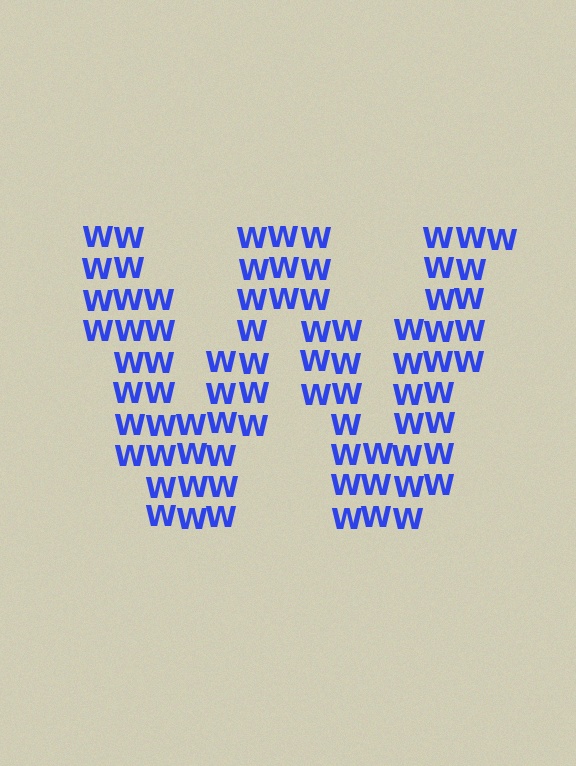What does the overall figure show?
The overall figure shows the letter W.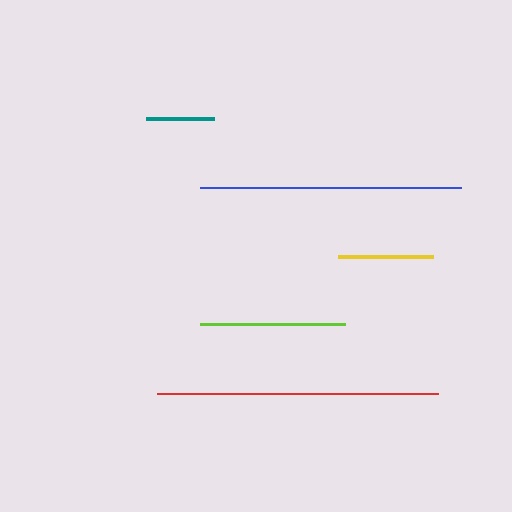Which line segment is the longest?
The red line is the longest at approximately 281 pixels.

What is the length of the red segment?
The red segment is approximately 281 pixels long.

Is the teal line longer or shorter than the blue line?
The blue line is longer than the teal line.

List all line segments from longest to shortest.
From longest to shortest: red, blue, lime, yellow, teal.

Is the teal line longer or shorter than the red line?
The red line is longer than the teal line.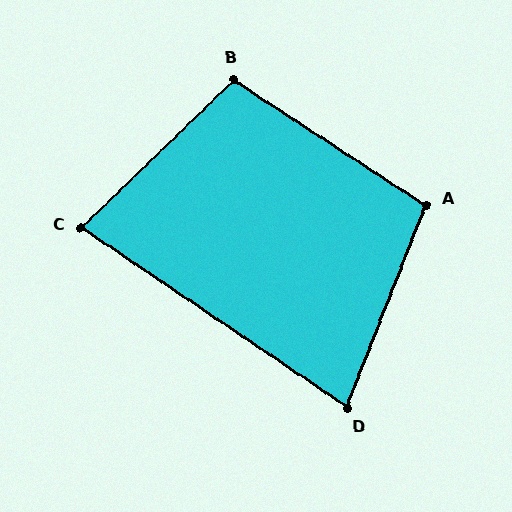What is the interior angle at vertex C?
Approximately 78 degrees (acute).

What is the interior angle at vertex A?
Approximately 102 degrees (obtuse).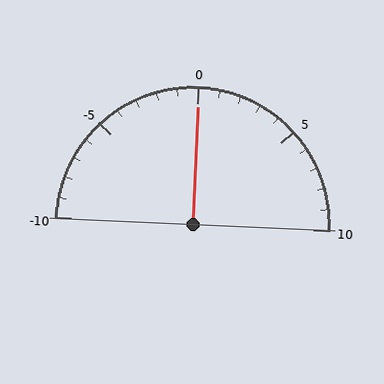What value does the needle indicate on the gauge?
The needle indicates approximately 0.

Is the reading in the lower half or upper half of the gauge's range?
The reading is in the upper half of the range (-10 to 10).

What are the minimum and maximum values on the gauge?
The gauge ranges from -10 to 10.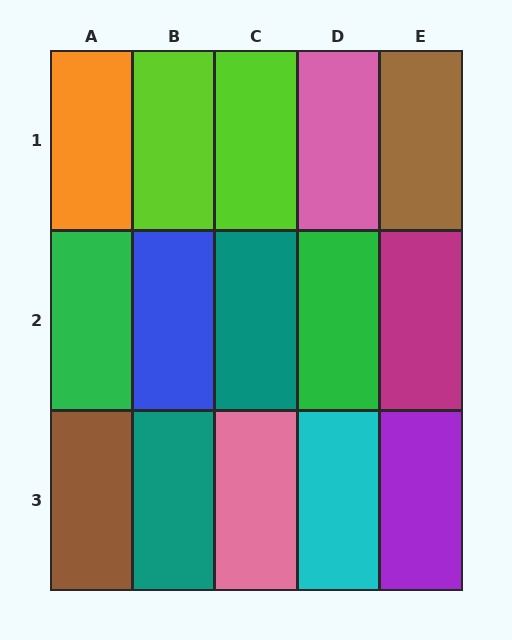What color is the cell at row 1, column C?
Lime.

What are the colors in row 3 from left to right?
Brown, teal, pink, cyan, purple.